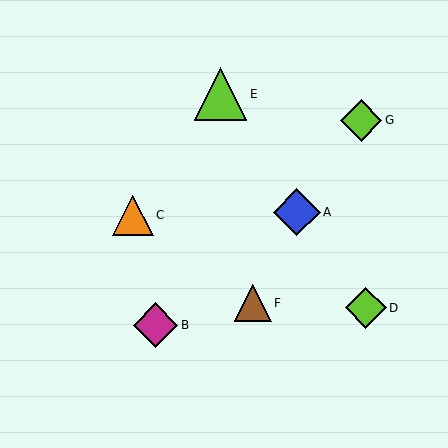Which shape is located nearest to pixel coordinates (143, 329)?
The magenta diamond (labeled B) at (156, 325) is nearest to that location.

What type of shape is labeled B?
Shape B is a magenta diamond.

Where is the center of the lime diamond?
The center of the lime diamond is at (366, 308).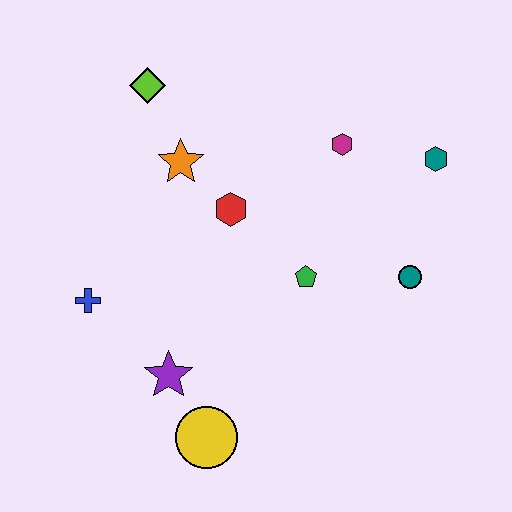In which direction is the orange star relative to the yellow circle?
The orange star is above the yellow circle.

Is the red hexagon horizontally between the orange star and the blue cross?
No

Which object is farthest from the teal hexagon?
The blue cross is farthest from the teal hexagon.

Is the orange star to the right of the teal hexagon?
No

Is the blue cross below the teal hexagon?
Yes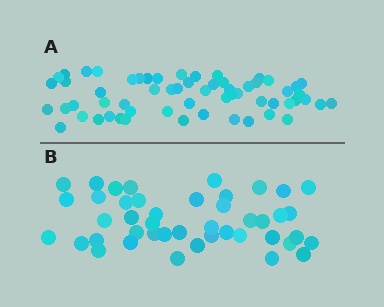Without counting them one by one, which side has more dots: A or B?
Region A (the top region) has more dots.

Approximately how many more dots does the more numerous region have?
Region A has approximately 15 more dots than region B.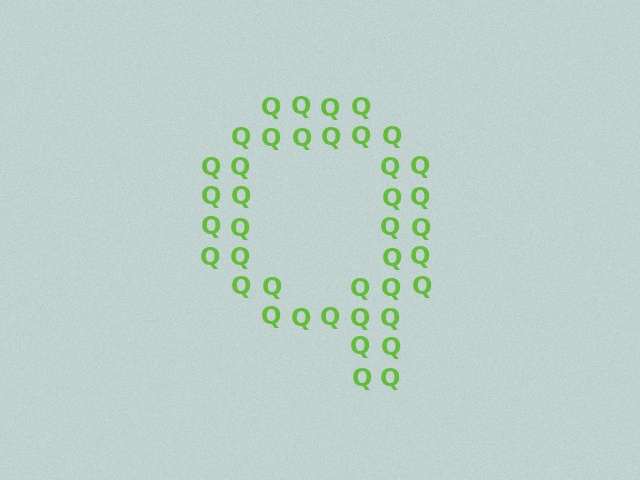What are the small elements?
The small elements are letter Q's.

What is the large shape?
The large shape is the letter Q.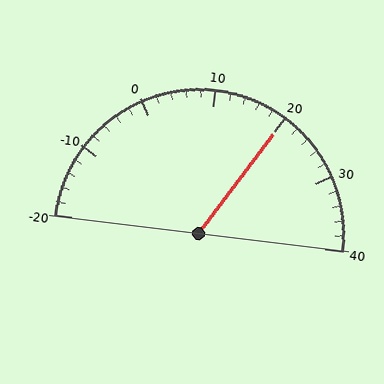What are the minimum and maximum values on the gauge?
The gauge ranges from -20 to 40.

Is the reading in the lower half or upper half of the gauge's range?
The reading is in the upper half of the range (-20 to 40).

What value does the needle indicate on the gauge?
The needle indicates approximately 20.